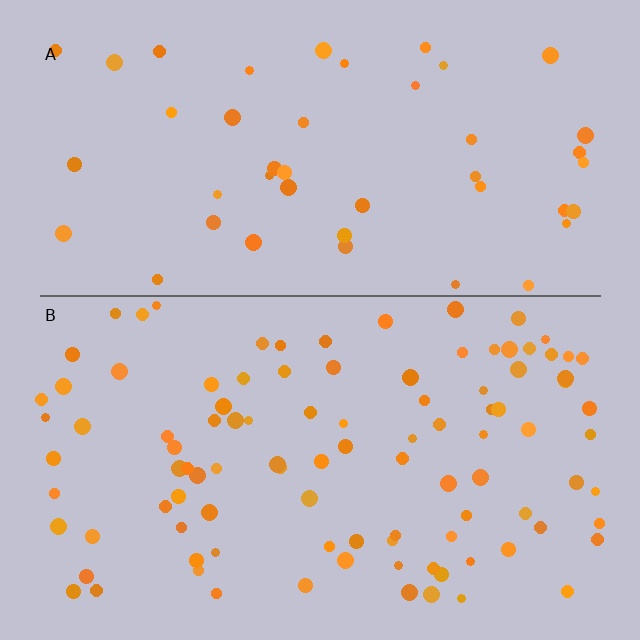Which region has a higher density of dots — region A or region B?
B (the bottom).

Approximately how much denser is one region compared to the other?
Approximately 2.2× — region B over region A.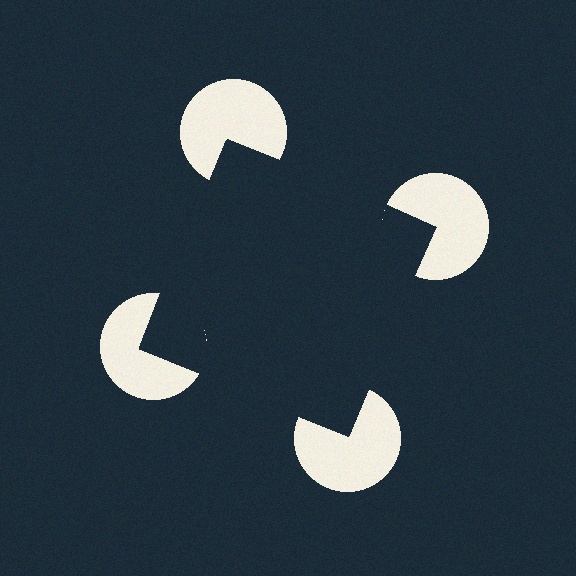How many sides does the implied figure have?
4 sides.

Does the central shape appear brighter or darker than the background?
It typically appears slightly darker than the background, even though no actual brightness change is drawn.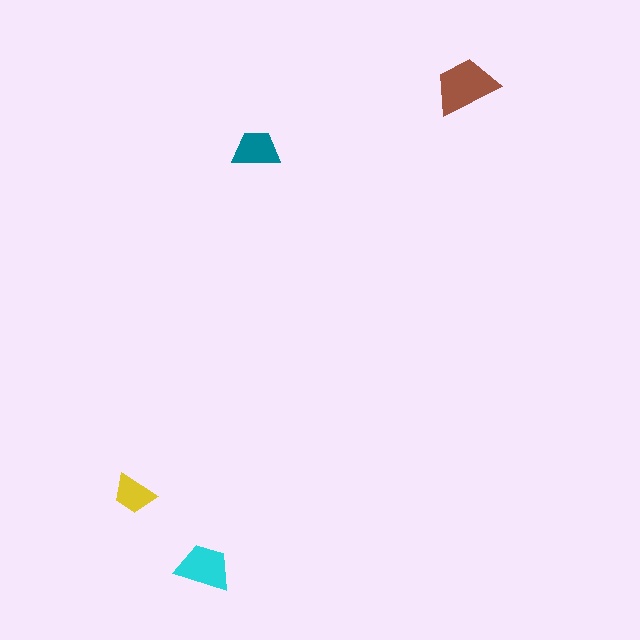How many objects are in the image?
There are 4 objects in the image.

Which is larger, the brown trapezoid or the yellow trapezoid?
The brown one.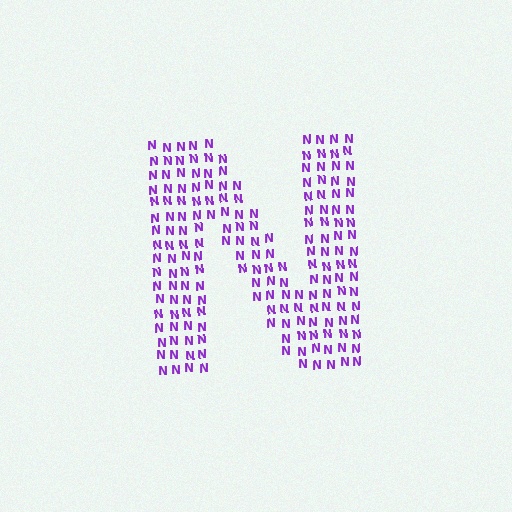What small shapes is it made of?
It is made of small letter N's.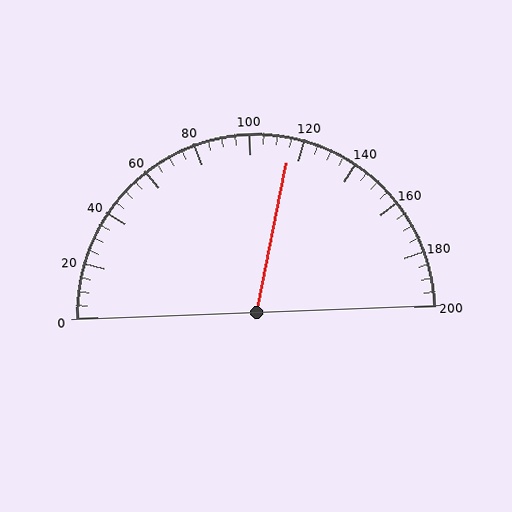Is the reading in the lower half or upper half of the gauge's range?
The reading is in the upper half of the range (0 to 200).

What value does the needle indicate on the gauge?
The needle indicates approximately 115.